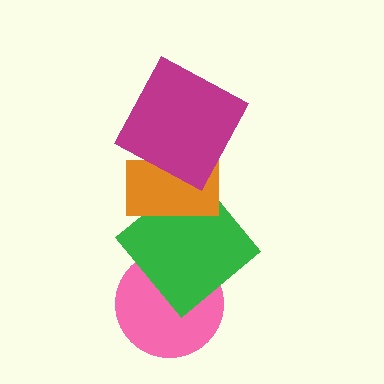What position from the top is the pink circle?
The pink circle is 4th from the top.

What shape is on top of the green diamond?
The orange rectangle is on top of the green diamond.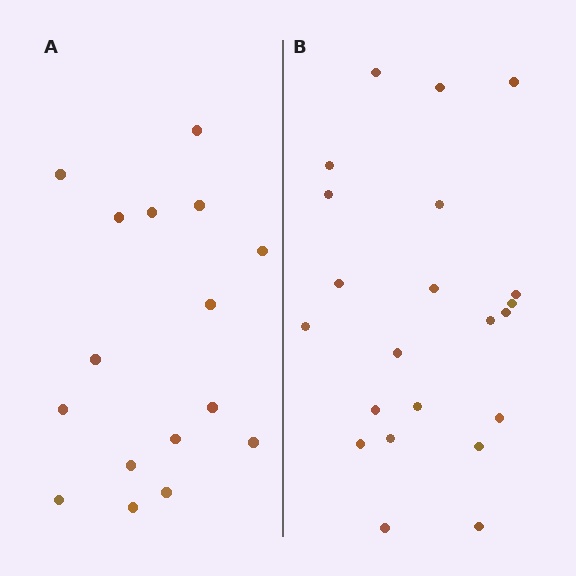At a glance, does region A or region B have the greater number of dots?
Region B (the right region) has more dots.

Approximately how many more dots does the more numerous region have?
Region B has about 6 more dots than region A.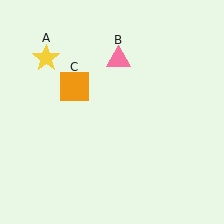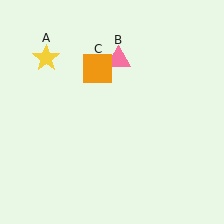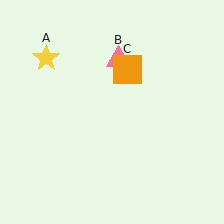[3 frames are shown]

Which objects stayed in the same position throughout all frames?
Yellow star (object A) and pink triangle (object B) remained stationary.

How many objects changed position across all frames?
1 object changed position: orange square (object C).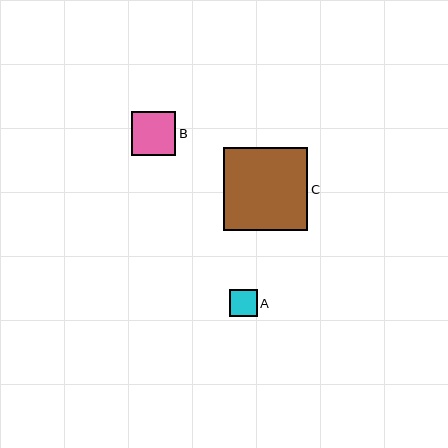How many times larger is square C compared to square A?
Square C is approximately 3.0 times the size of square A.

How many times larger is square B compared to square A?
Square B is approximately 1.6 times the size of square A.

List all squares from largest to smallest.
From largest to smallest: C, B, A.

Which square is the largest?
Square C is the largest with a size of approximately 84 pixels.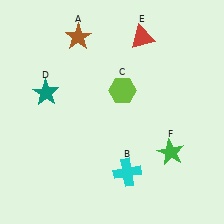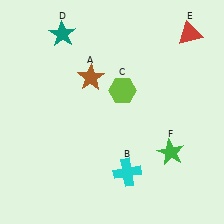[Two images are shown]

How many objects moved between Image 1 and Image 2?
3 objects moved between the two images.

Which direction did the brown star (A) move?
The brown star (A) moved down.